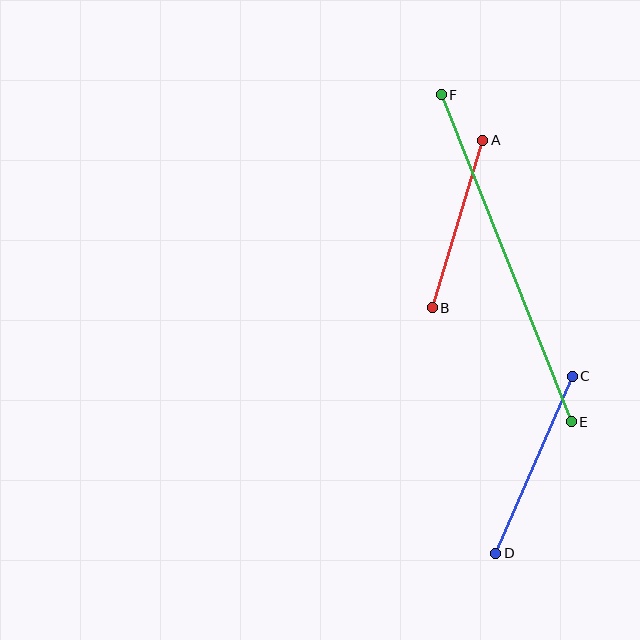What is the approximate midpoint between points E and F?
The midpoint is at approximately (506, 258) pixels.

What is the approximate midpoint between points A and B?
The midpoint is at approximately (457, 224) pixels.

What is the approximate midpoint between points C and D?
The midpoint is at approximately (534, 465) pixels.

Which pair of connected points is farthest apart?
Points E and F are farthest apart.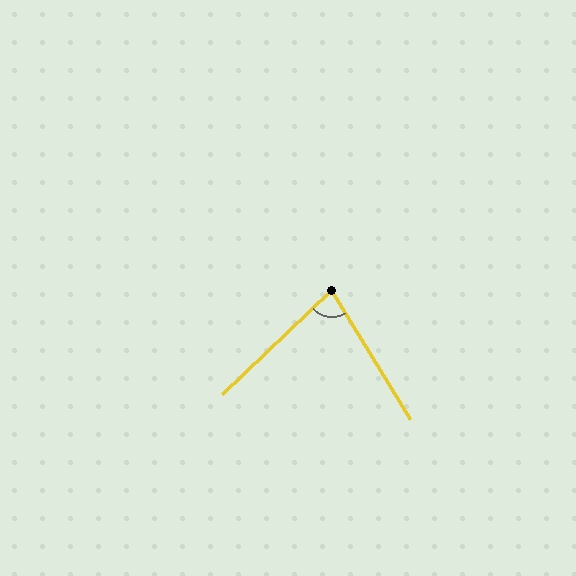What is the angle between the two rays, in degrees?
Approximately 78 degrees.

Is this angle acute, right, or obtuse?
It is acute.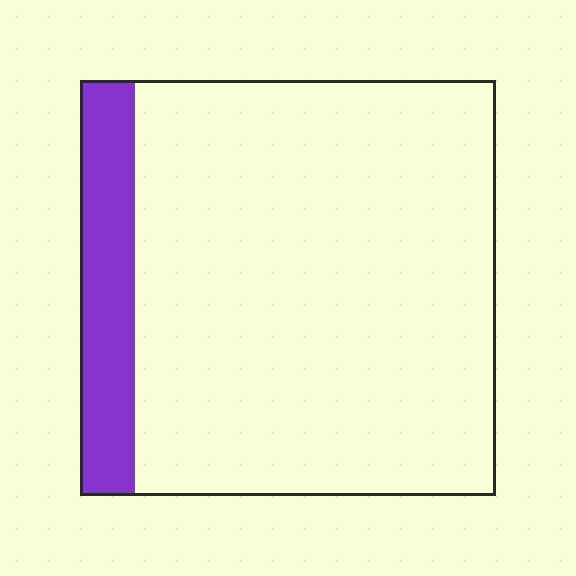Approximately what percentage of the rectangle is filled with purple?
Approximately 15%.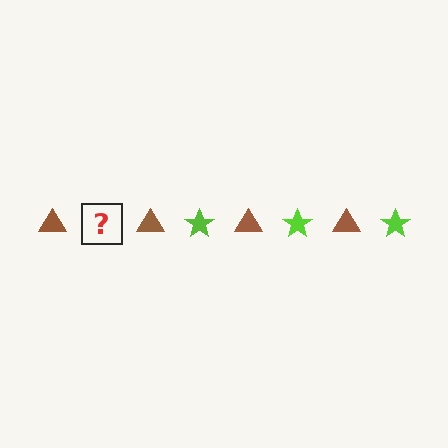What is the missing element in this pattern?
The missing element is a lime star.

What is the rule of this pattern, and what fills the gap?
The rule is that the pattern alternates between brown triangle and lime star. The gap should be filled with a lime star.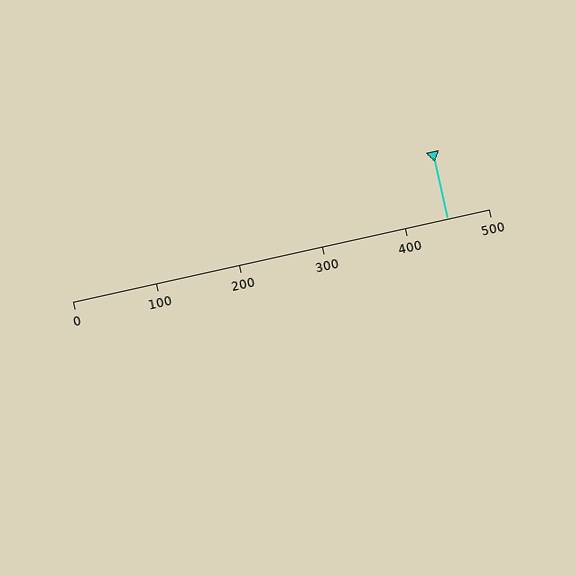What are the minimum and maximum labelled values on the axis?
The axis runs from 0 to 500.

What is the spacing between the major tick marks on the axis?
The major ticks are spaced 100 apart.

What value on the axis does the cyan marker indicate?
The marker indicates approximately 450.